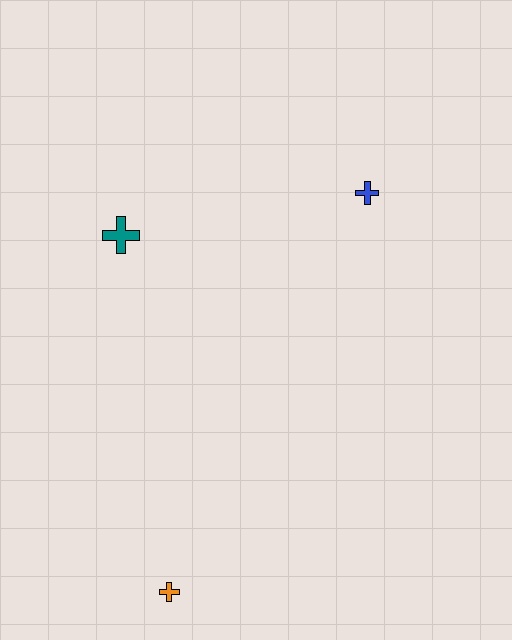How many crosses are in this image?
There are 3 crosses.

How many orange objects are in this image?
There is 1 orange object.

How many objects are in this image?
There are 3 objects.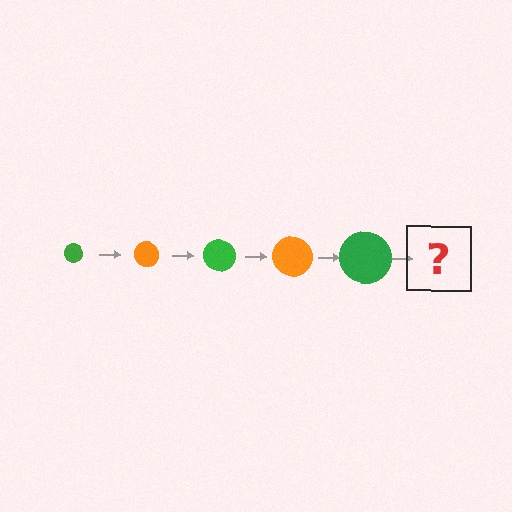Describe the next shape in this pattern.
It should be an orange circle, larger than the previous one.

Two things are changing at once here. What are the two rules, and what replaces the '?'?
The two rules are that the circle grows larger each step and the color cycles through green and orange. The '?' should be an orange circle, larger than the previous one.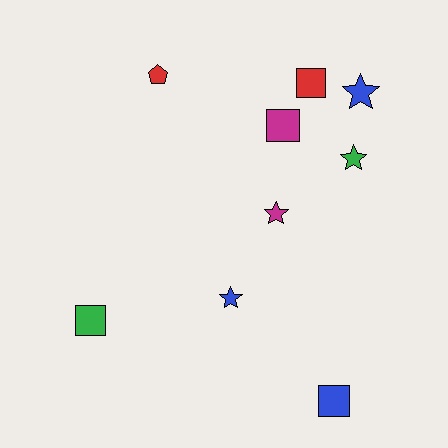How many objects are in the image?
There are 9 objects.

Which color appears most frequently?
Blue, with 3 objects.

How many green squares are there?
There is 1 green square.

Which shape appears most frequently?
Star, with 4 objects.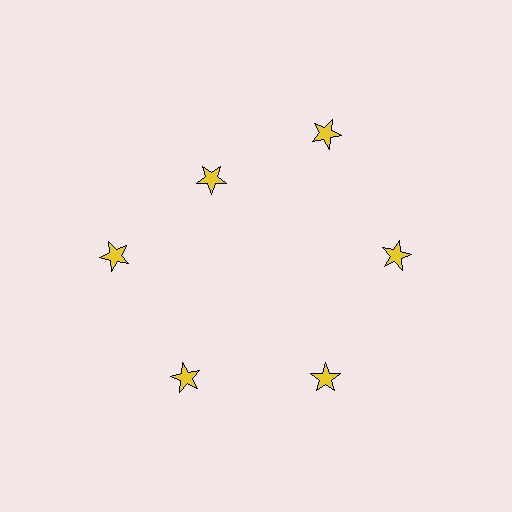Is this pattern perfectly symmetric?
No. The 6 yellow stars are arranged in a ring, but one element near the 11 o'clock position is pulled inward toward the center, breaking the 6-fold rotational symmetry.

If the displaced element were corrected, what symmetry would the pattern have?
It would have 6-fold rotational symmetry — the pattern would map onto itself every 60 degrees.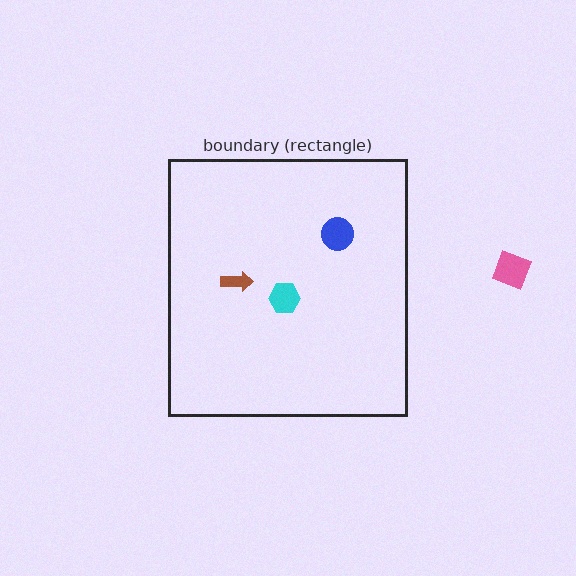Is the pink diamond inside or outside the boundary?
Outside.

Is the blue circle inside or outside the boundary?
Inside.